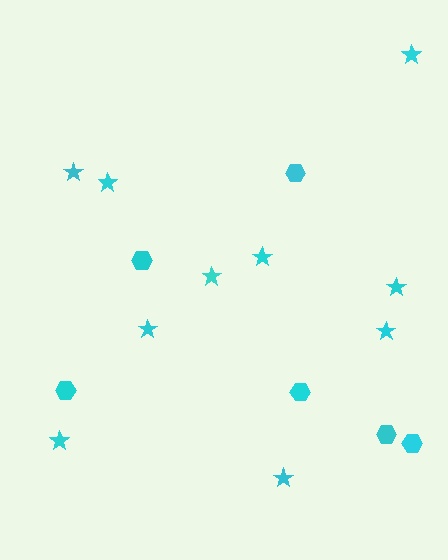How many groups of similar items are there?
There are 2 groups: one group of stars (10) and one group of hexagons (6).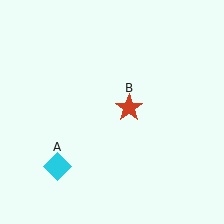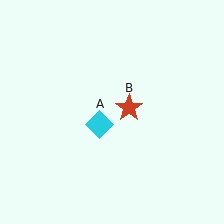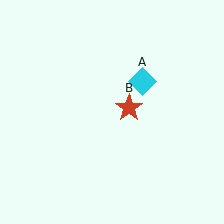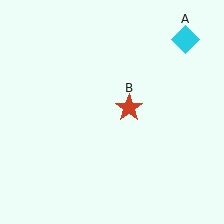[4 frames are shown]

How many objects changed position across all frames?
1 object changed position: cyan diamond (object A).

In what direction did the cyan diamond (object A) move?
The cyan diamond (object A) moved up and to the right.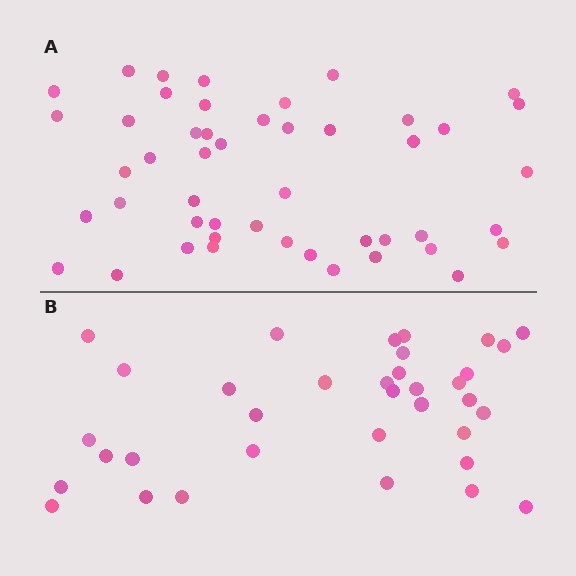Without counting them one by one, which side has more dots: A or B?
Region A (the top region) has more dots.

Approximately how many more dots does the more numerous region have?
Region A has approximately 15 more dots than region B.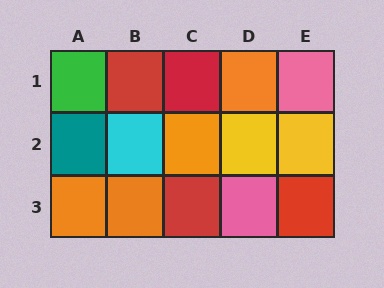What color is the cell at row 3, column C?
Red.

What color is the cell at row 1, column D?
Orange.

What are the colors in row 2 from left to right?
Teal, cyan, orange, yellow, yellow.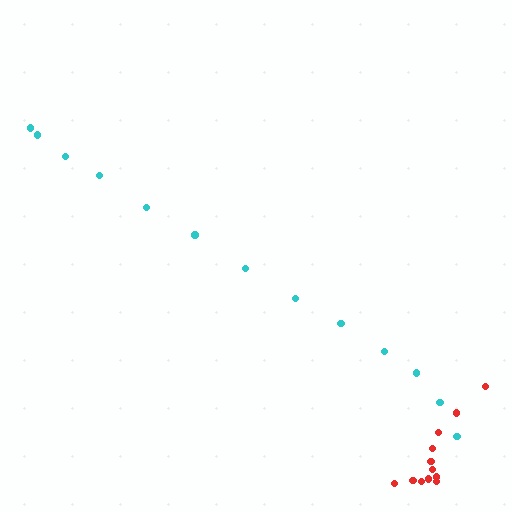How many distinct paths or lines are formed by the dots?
There are 2 distinct paths.